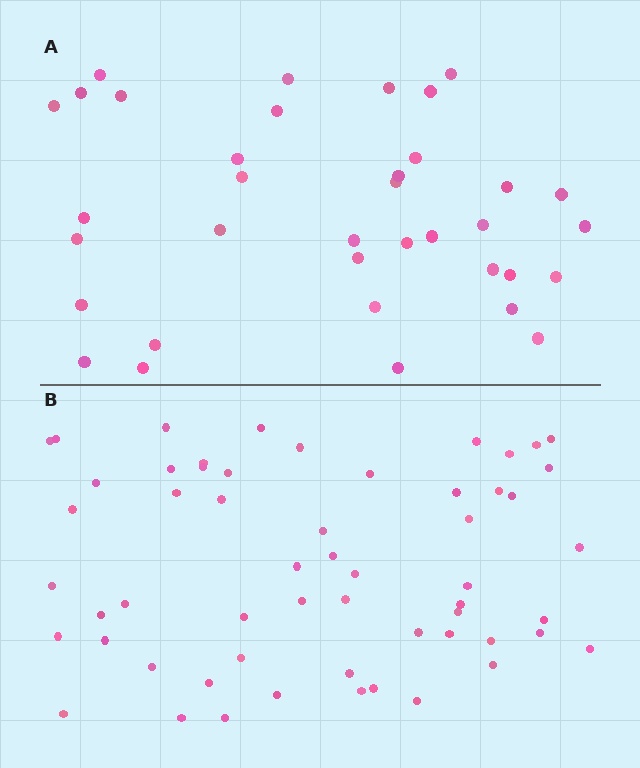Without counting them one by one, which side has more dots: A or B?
Region B (the bottom region) has more dots.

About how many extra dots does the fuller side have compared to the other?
Region B has approximately 20 more dots than region A.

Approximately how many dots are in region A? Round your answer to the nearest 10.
About 40 dots. (The exact count is 36, which rounds to 40.)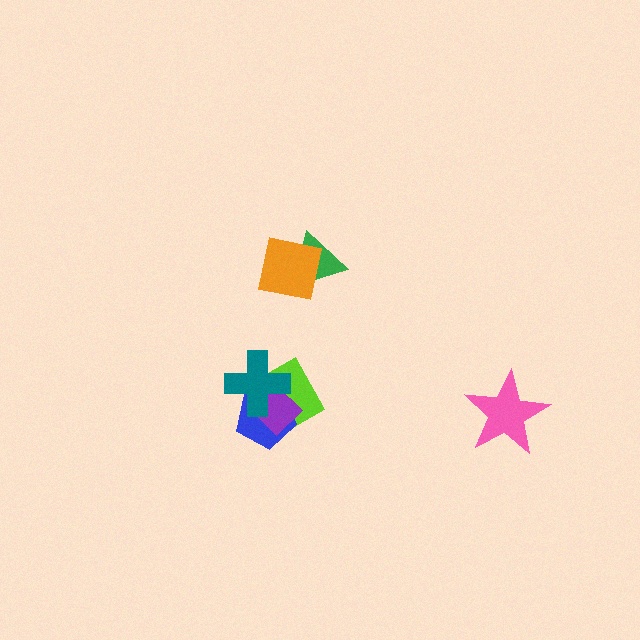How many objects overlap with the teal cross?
3 objects overlap with the teal cross.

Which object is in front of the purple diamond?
The teal cross is in front of the purple diamond.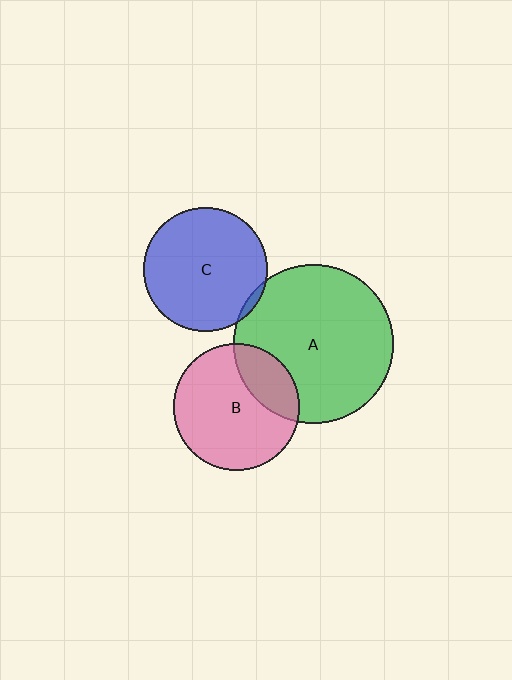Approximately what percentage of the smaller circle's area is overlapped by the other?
Approximately 5%.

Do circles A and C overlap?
Yes.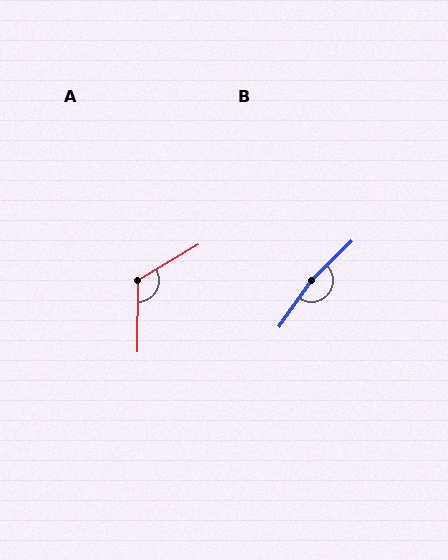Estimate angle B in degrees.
Approximately 169 degrees.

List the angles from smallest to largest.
A (121°), B (169°).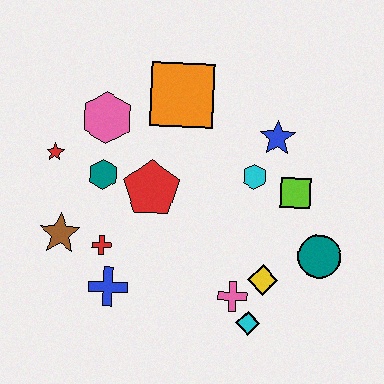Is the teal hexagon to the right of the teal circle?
No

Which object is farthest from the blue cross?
The blue star is farthest from the blue cross.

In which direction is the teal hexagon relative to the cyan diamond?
The teal hexagon is to the left of the cyan diamond.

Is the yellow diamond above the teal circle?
No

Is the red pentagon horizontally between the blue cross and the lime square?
Yes